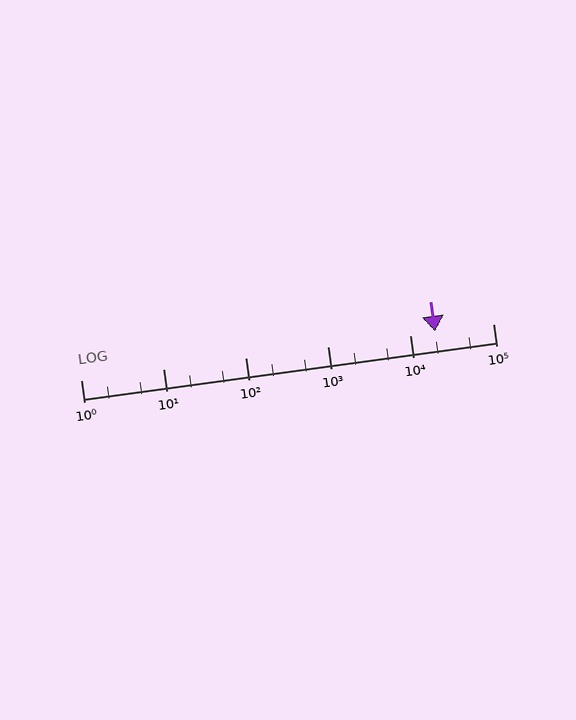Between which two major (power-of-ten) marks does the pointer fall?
The pointer is between 10000 and 100000.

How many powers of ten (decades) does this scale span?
The scale spans 5 decades, from 1 to 100000.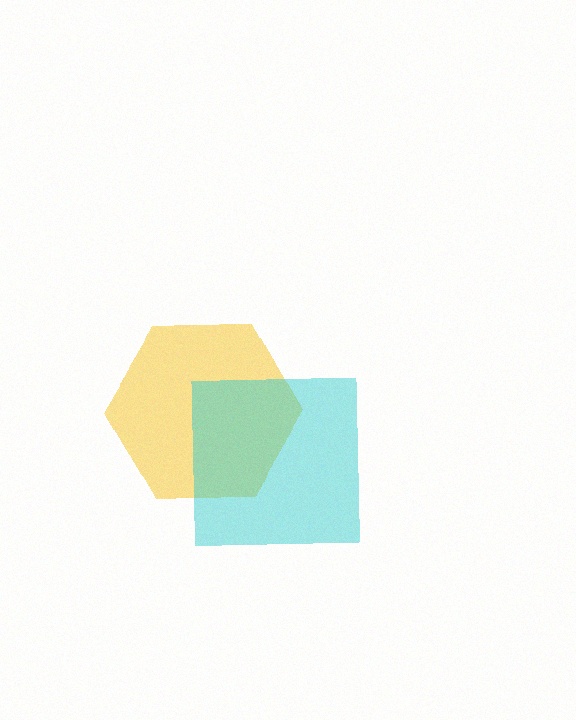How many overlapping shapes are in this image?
There are 2 overlapping shapes in the image.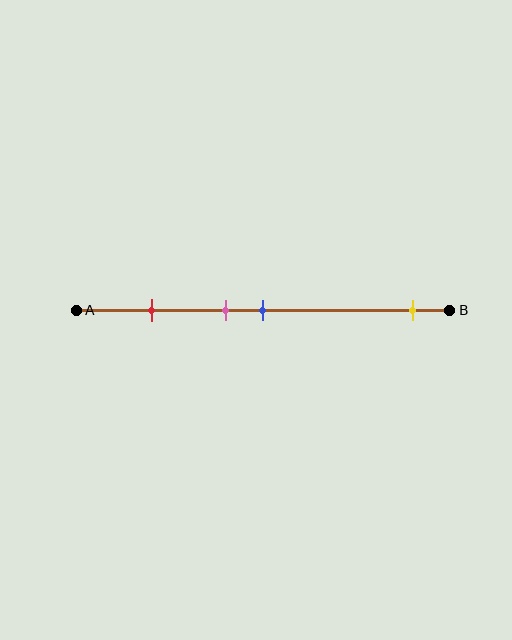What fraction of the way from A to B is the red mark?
The red mark is approximately 20% (0.2) of the way from A to B.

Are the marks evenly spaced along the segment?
No, the marks are not evenly spaced.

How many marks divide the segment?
There are 4 marks dividing the segment.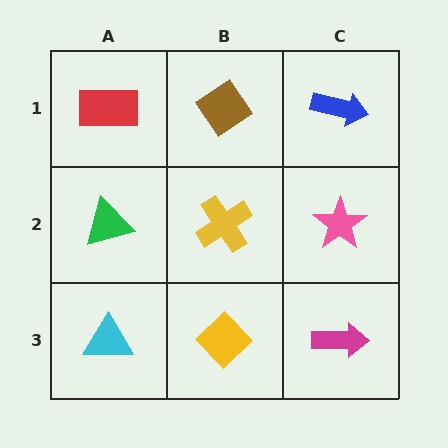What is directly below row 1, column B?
A yellow cross.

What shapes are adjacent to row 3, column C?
A pink star (row 2, column C), a yellow diamond (row 3, column B).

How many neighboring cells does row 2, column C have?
3.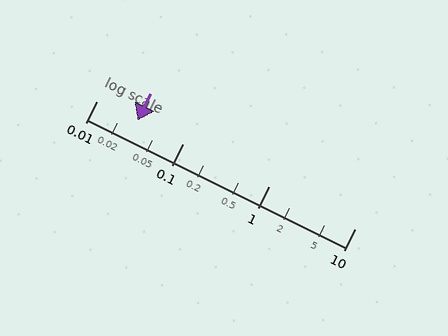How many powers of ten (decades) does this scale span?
The scale spans 3 decades, from 0.01 to 10.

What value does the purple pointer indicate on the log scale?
The pointer indicates approximately 0.03.